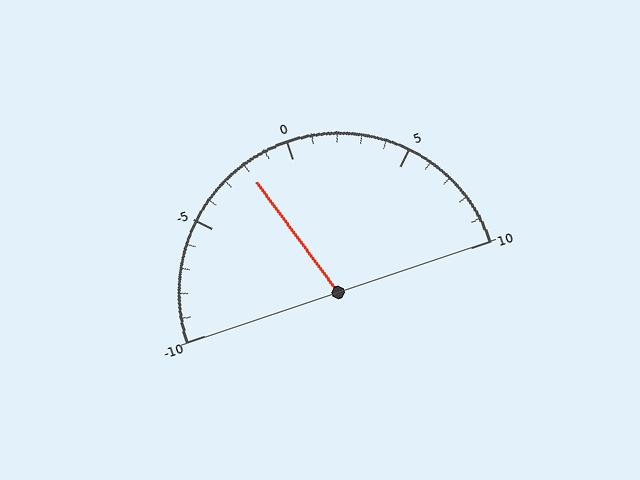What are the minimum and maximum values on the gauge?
The gauge ranges from -10 to 10.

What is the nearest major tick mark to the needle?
The nearest major tick mark is 0.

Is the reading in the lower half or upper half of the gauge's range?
The reading is in the lower half of the range (-10 to 10).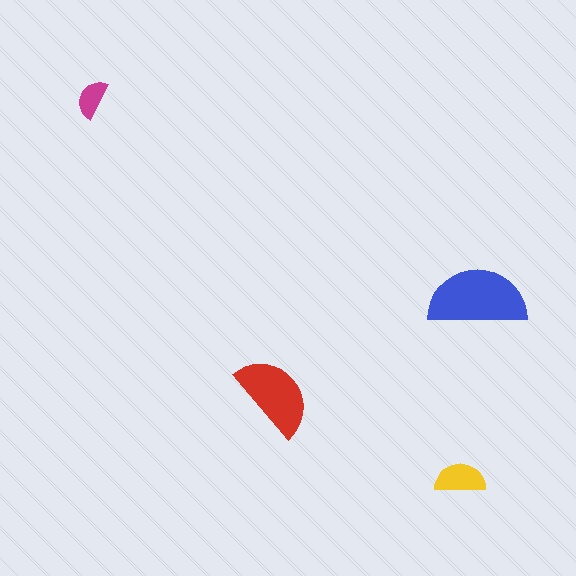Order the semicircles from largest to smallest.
the blue one, the red one, the yellow one, the magenta one.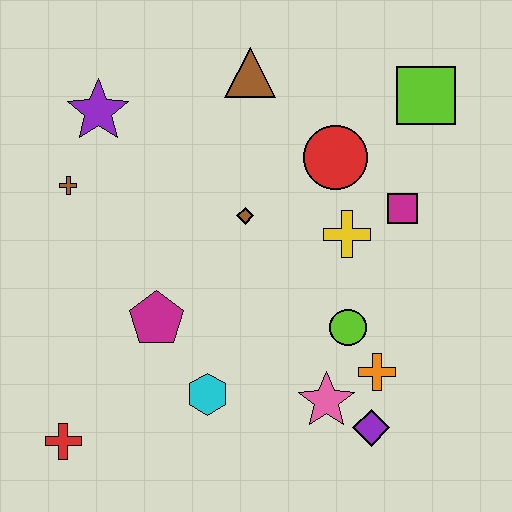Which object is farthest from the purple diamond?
The purple star is farthest from the purple diamond.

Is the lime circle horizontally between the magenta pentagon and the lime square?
Yes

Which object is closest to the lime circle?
The orange cross is closest to the lime circle.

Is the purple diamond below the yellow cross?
Yes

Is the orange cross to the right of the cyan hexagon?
Yes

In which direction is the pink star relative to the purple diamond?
The pink star is to the left of the purple diamond.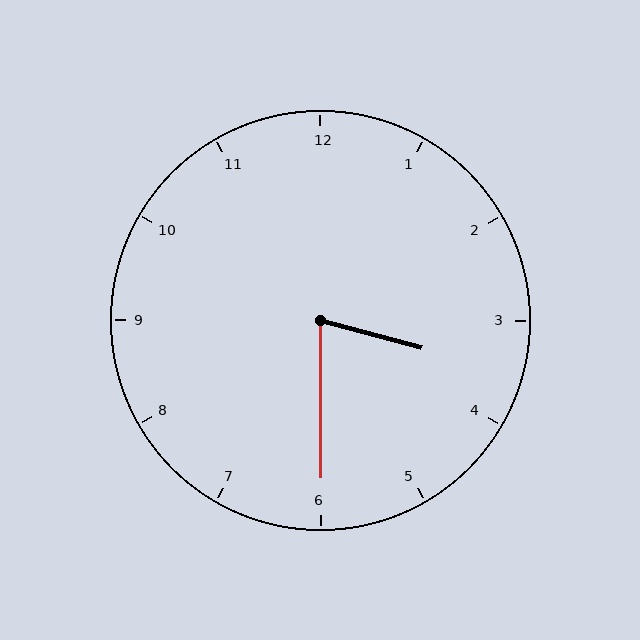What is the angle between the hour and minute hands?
Approximately 75 degrees.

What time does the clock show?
3:30.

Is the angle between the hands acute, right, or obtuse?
It is acute.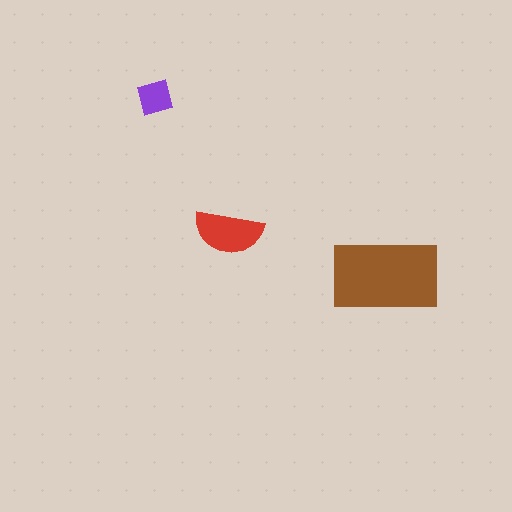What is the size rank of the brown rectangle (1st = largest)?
1st.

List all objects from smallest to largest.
The purple square, the red semicircle, the brown rectangle.